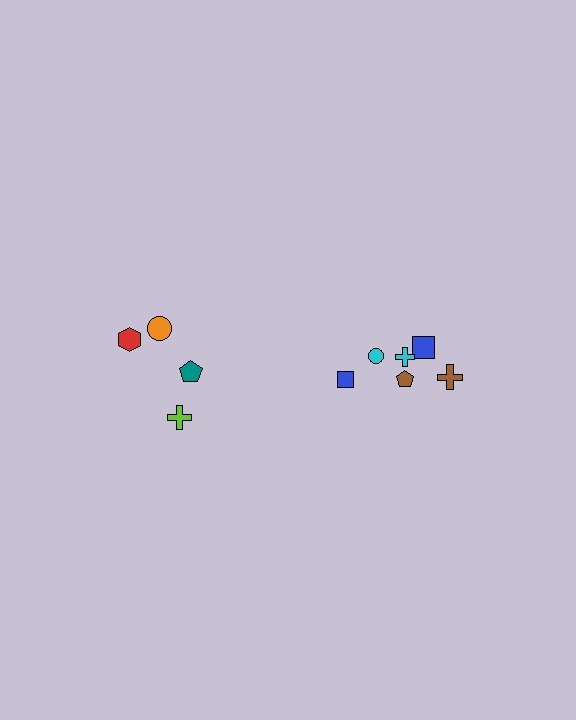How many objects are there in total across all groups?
There are 10 objects.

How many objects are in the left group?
There are 4 objects.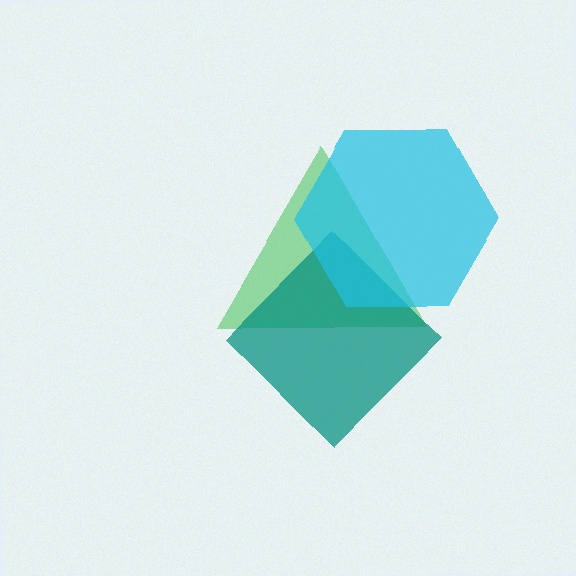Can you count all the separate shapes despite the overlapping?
Yes, there are 3 separate shapes.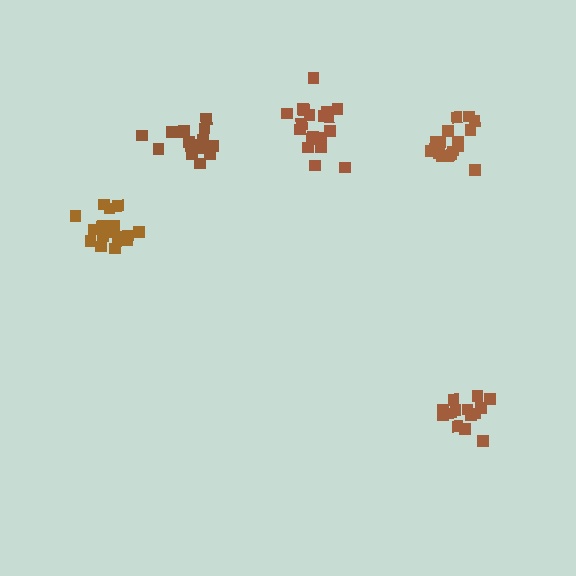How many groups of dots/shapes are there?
There are 5 groups.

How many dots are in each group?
Group 1: 19 dots, Group 2: 19 dots, Group 3: 18 dots, Group 4: 16 dots, Group 5: 14 dots (86 total).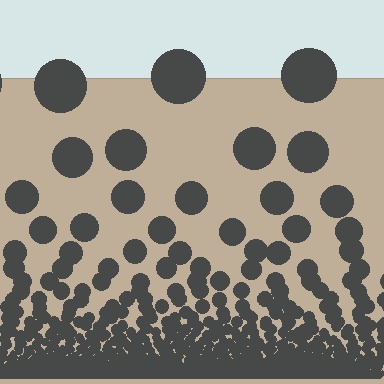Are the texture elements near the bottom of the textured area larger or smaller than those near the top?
Smaller. The gradient is inverted — elements near the bottom are smaller and denser.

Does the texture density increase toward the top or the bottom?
Density increases toward the bottom.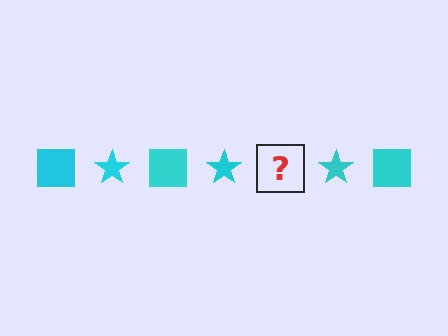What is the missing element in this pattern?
The missing element is a cyan square.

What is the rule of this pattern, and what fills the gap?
The rule is that the pattern cycles through square, star shapes in cyan. The gap should be filled with a cyan square.